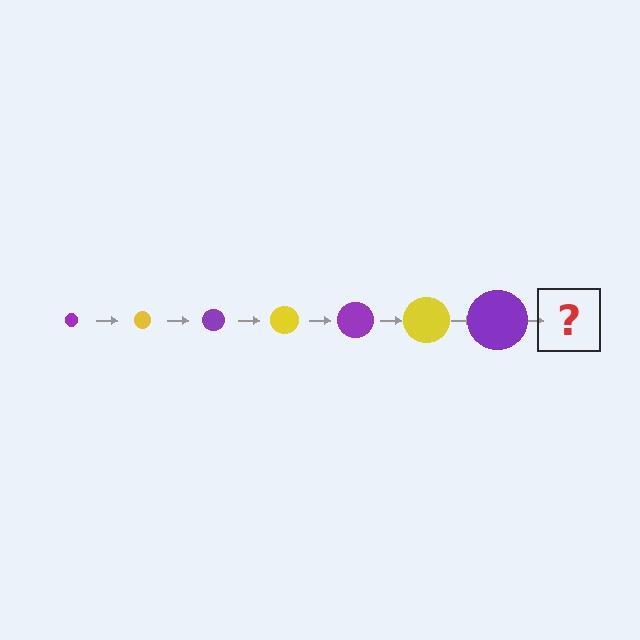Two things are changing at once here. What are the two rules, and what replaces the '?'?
The two rules are that the circle grows larger each step and the color cycles through purple and yellow. The '?' should be a yellow circle, larger than the previous one.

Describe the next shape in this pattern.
It should be a yellow circle, larger than the previous one.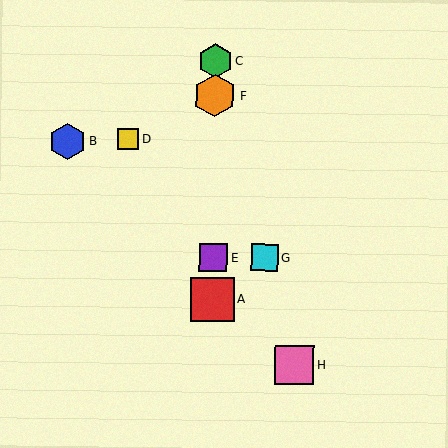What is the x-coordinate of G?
Object G is at x≈264.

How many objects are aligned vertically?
4 objects (A, C, E, F) are aligned vertically.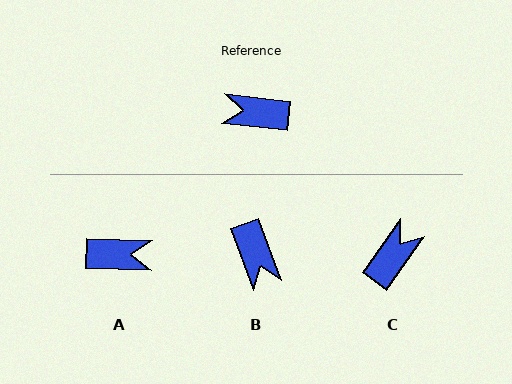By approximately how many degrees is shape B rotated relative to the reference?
Approximately 117 degrees counter-clockwise.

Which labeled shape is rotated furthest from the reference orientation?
A, about 175 degrees away.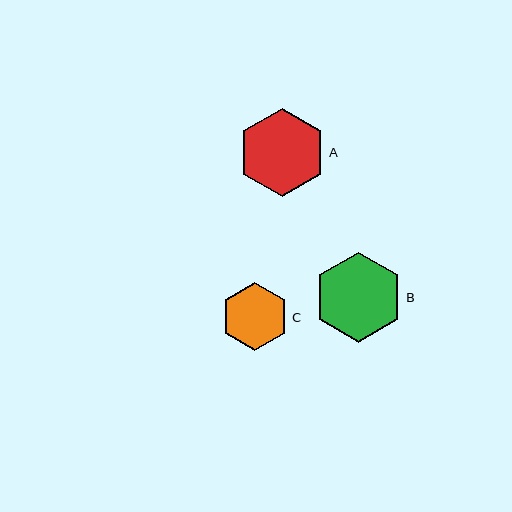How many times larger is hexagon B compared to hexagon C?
Hexagon B is approximately 1.3 times the size of hexagon C.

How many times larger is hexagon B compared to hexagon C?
Hexagon B is approximately 1.3 times the size of hexagon C.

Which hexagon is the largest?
Hexagon B is the largest with a size of approximately 90 pixels.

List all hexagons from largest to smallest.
From largest to smallest: B, A, C.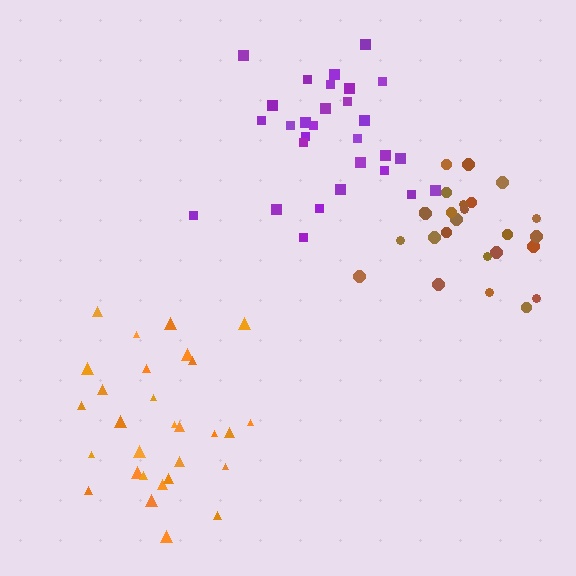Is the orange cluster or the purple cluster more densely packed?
Orange.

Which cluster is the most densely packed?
Brown.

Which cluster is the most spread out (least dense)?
Purple.